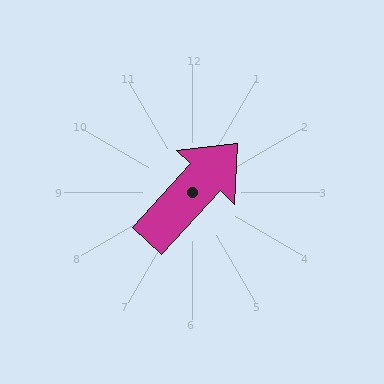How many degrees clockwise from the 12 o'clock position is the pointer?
Approximately 43 degrees.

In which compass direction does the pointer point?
Northeast.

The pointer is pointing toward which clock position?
Roughly 1 o'clock.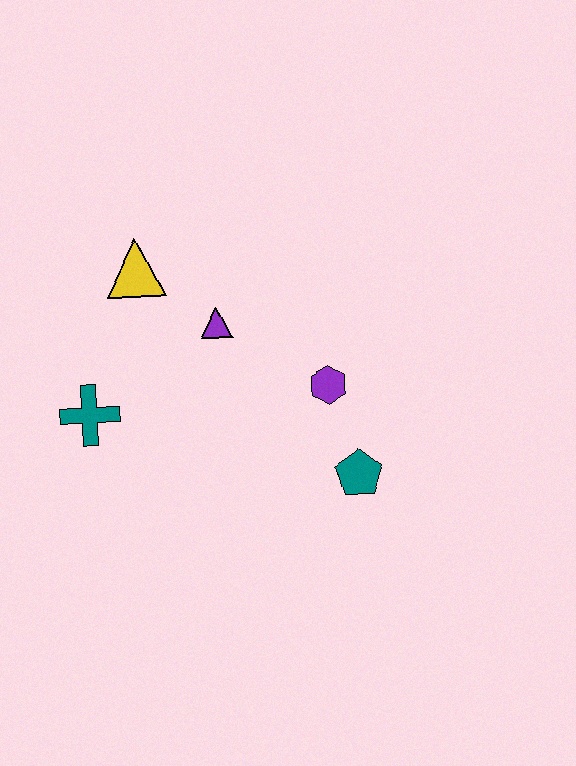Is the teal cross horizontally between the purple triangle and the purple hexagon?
No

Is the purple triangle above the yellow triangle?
No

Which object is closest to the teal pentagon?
The purple hexagon is closest to the teal pentagon.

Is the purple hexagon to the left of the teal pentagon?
Yes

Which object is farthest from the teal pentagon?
The yellow triangle is farthest from the teal pentagon.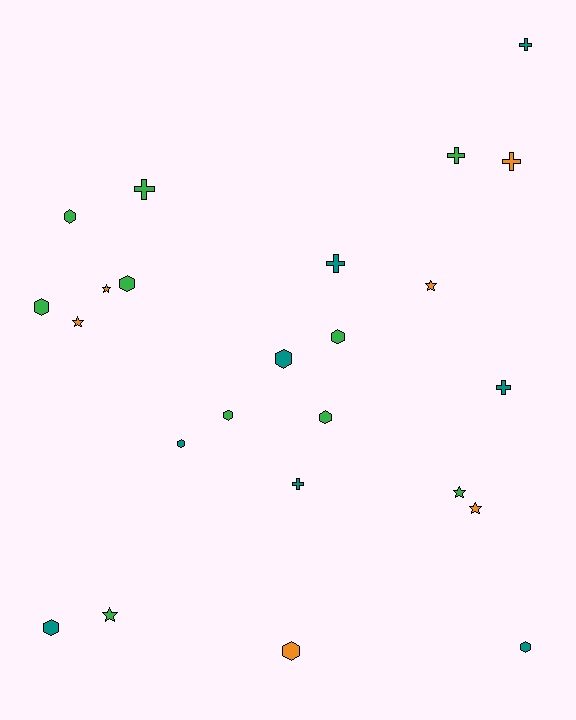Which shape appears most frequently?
Hexagon, with 11 objects.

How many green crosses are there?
There are 2 green crosses.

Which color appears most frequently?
Green, with 10 objects.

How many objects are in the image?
There are 24 objects.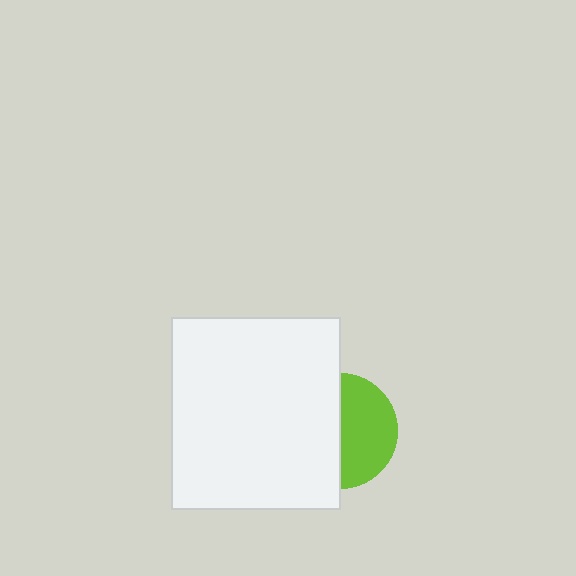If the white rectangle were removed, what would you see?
You would see the complete lime circle.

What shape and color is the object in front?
The object in front is a white rectangle.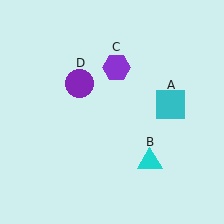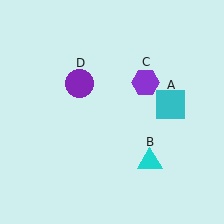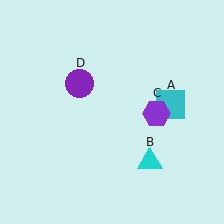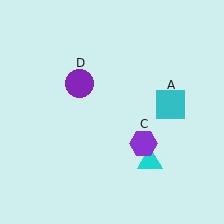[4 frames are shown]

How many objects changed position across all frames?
1 object changed position: purple hexagon (object C).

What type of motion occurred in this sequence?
The purple hexagon (object C) rotated clockwise around the center of the scene.